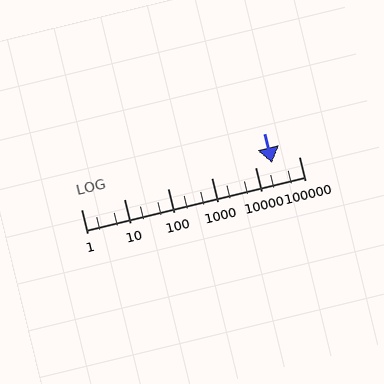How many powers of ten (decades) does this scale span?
The scale spans 5 decades, from 1 to 100000.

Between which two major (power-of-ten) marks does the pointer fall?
The pointer is between 10000 and 100000.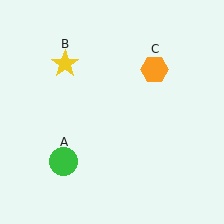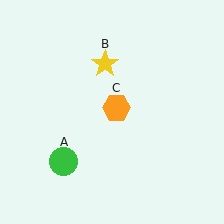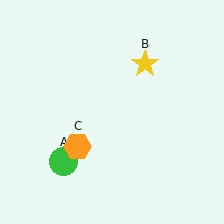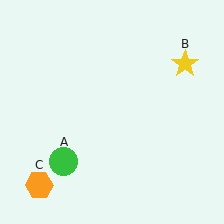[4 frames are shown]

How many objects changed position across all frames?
2 objects changed position: yellow star (object B), orange hexagon (object C).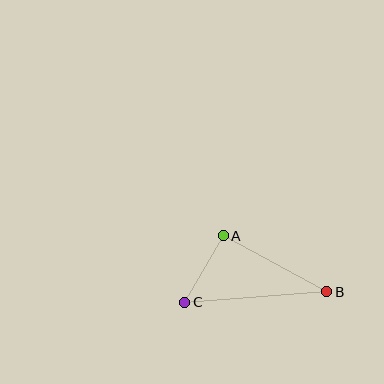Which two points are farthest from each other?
Points B and C are farthest from each other.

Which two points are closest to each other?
Points A and C are closest to each other.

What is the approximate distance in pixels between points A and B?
The distance between A and B is approximately 118 pixels.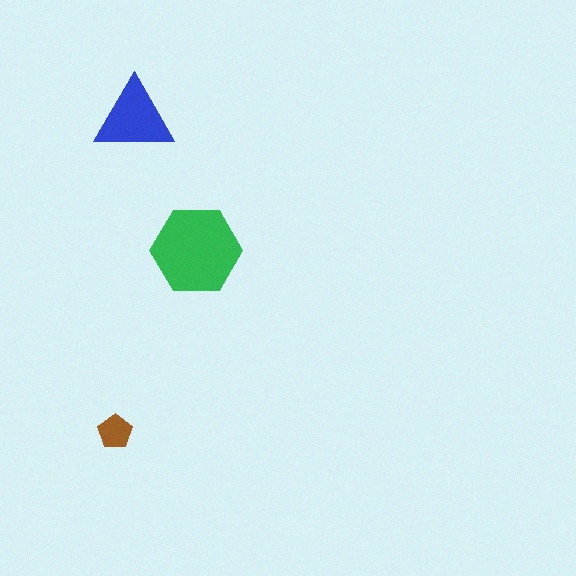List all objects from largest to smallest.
The green hexagon, the blue triangle, the brown pentagon.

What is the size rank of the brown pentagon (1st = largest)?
3rd.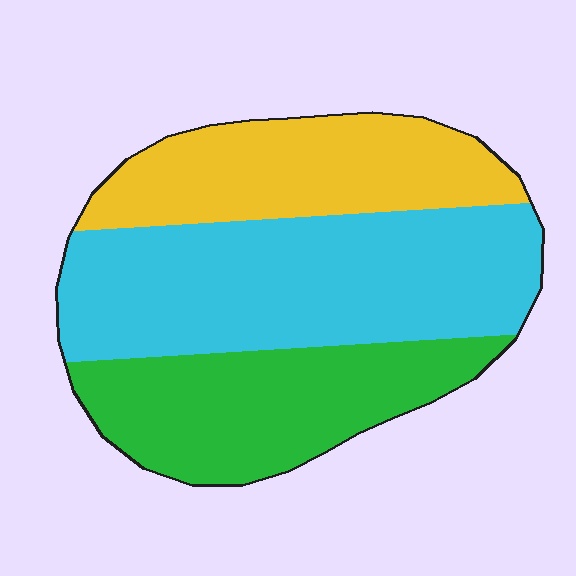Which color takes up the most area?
Cyan, at roughly 45%.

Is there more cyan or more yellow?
Cyan.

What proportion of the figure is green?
Green takes up about one quarter (1/4) of the figure.